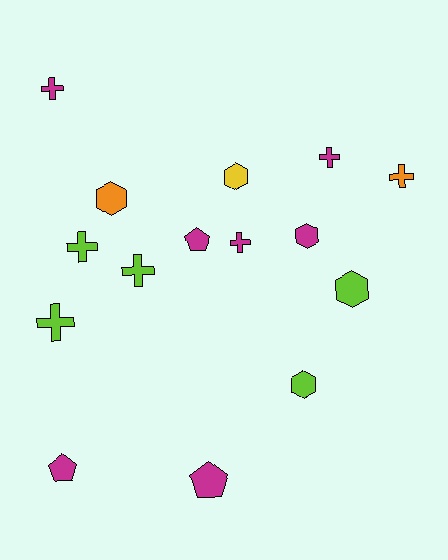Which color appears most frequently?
Magenta, with 7 objects.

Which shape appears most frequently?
Cross, with 7 objects.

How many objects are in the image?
There are 15 objects.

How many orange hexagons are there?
There is 1 orange hexagon.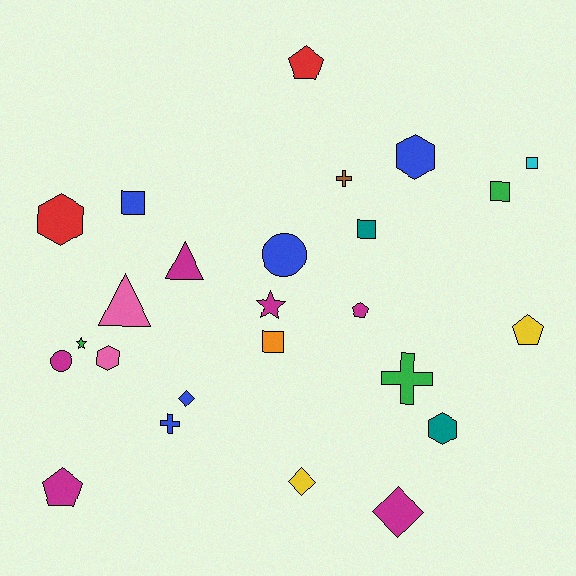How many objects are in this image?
There are 25 objects.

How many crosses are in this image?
There are 3 crosses.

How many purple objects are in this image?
There are no purple objects.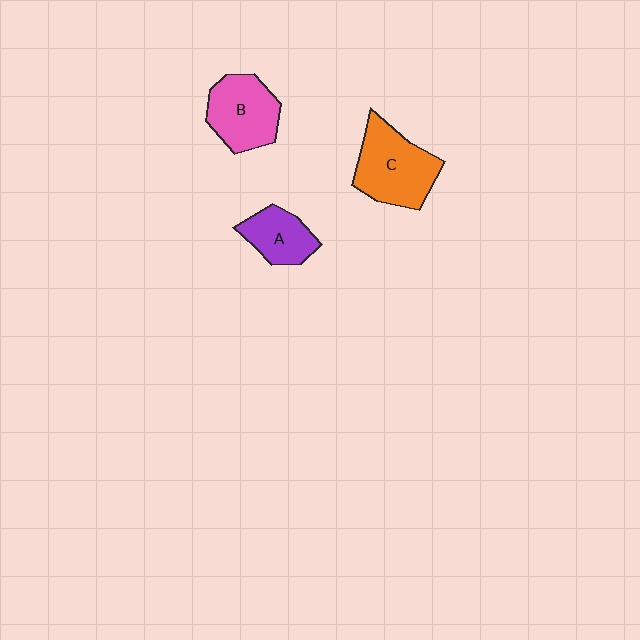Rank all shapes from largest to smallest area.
From largest to smallest: C (orange), B (pink), A (purple).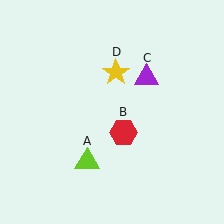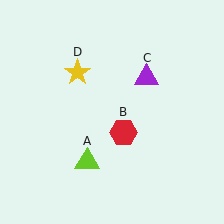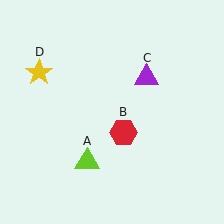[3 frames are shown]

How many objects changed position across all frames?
1 object changed position: yellow star (object D).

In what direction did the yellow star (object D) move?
The yellow star (object D) moved left.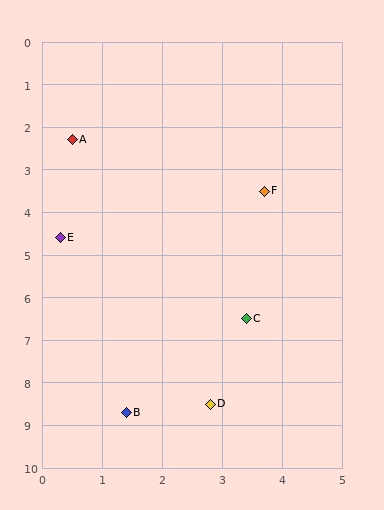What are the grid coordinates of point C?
Point C is at approximately (3.4, 6.5).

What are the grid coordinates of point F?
Point F is at approximately (3.7, 3.5).